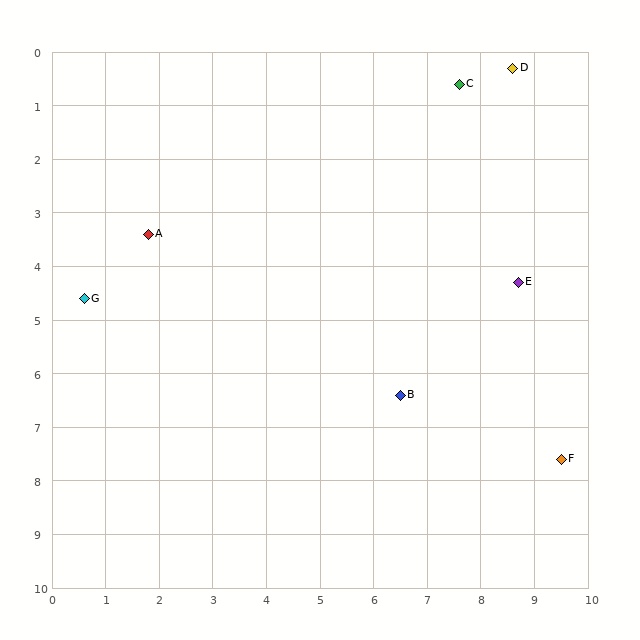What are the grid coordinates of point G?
Point G is at approximately (0.6, 4.6).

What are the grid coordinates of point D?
Point D is at approximately (8.6, 0.3).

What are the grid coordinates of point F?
Point F is at approximately (9.5, 7.6).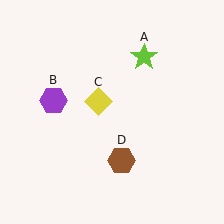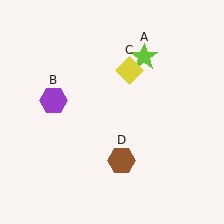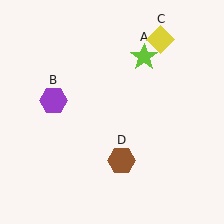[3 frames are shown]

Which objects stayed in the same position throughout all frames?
Lime star (object A) and purple hexagon (object B) and brown hexagon (object D) remained stationary.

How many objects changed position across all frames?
1 object changed position: yellow diamond (object C).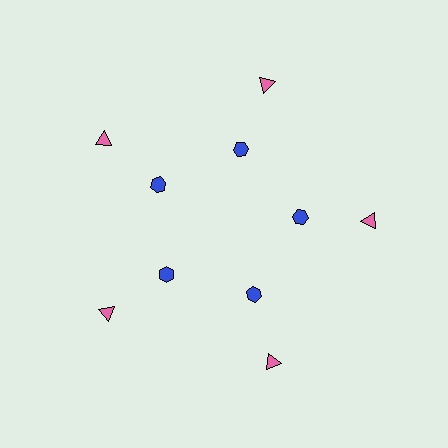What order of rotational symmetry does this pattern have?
This pattern has 5-fold rotational symmetry.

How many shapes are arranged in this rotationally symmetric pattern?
There are 10 shapes, arranged in 5 groups of 2.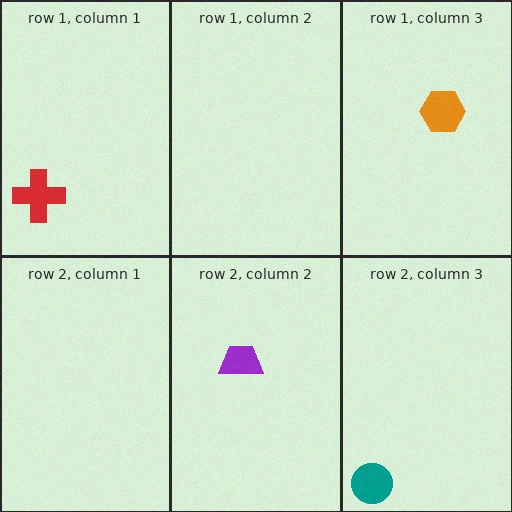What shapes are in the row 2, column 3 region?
The teal circle.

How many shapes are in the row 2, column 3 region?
1.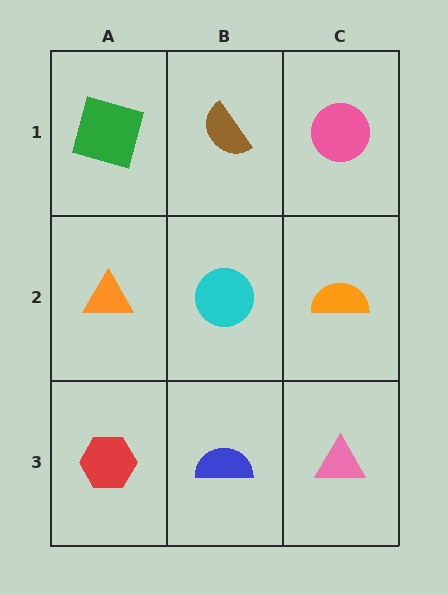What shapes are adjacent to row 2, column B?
A brown semicircle (row 1, column B), a blue semicircle (row 3, column B), an orange triangle (row 2, column A), an orange semicircle (row 2, column C).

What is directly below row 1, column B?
A cyan circle.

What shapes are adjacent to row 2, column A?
A green square (row 1, column A), a red hexagon (row 3, column A), a cyan circle (row 2, column B).